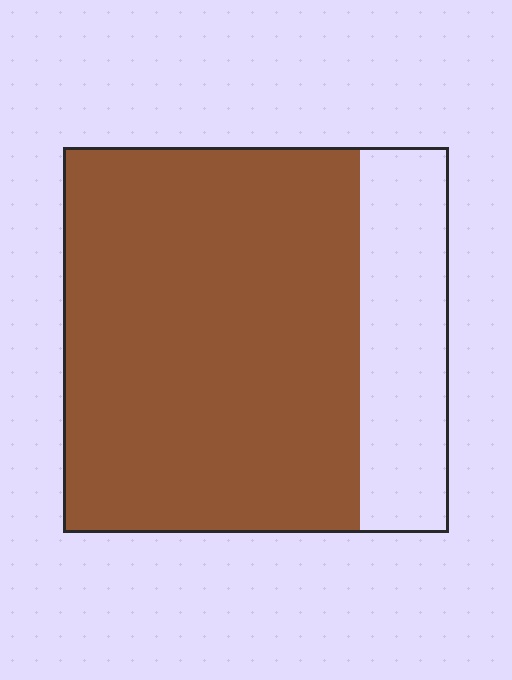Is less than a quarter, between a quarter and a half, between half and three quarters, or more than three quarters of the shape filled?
More than three quarters.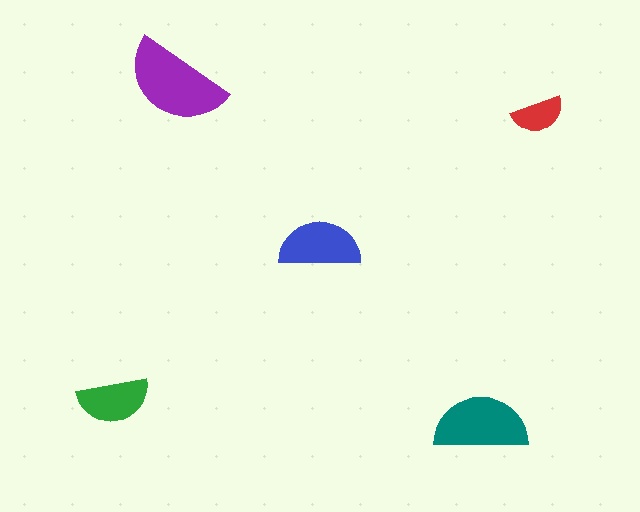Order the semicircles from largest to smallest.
the purple one, the teal one, the blue one, the green one, the red one.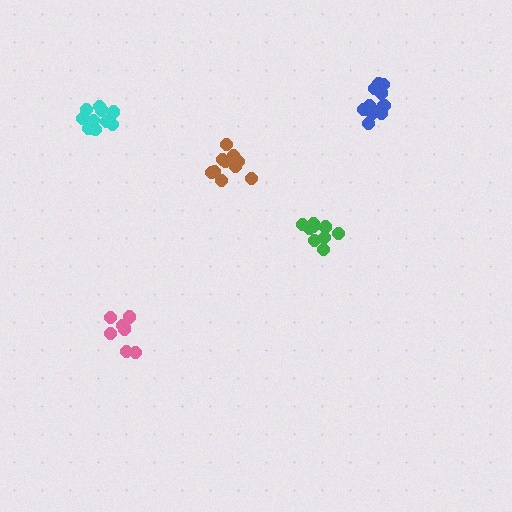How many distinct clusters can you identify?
There are 5 distinct clusters.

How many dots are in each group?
Group 1: 8 dots, Group 2: 10 dots, Group 3: 11 dots, Group 4: 9 dots, Group 5: 12 dots (50 total).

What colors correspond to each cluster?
The clusters are colored: pink, cyan, brown, green, blue.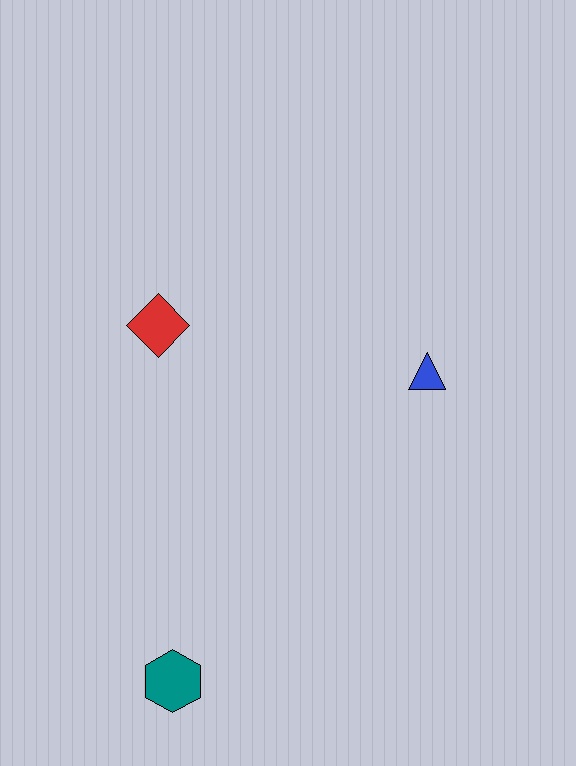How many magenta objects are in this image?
There are no magenta objects.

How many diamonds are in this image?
There is 1 diamond.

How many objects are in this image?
There are 3 objects.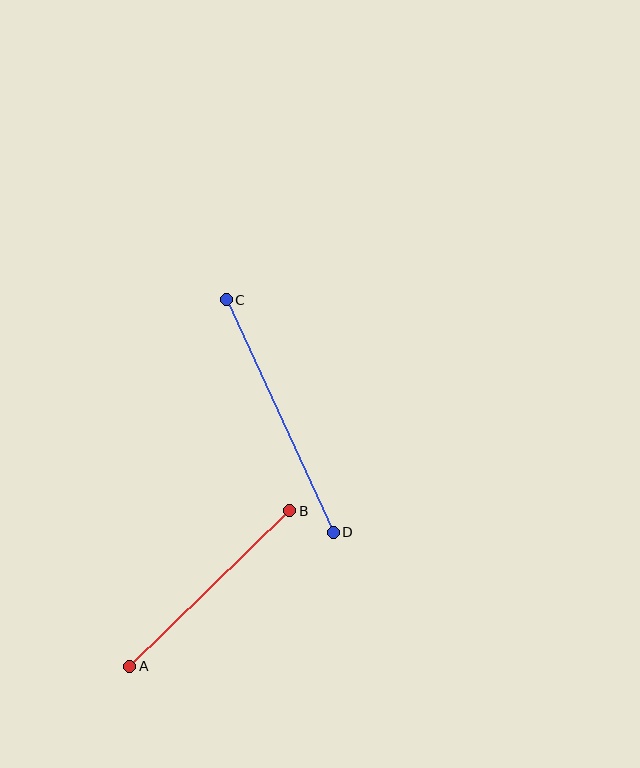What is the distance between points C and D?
The distance is approximately 256 pixels.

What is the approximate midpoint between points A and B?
The midpoint is at approximately (210, 589) pixels.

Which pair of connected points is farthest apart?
Points C and D are farthest apart.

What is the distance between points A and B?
The distance is approximately 223 pixels.